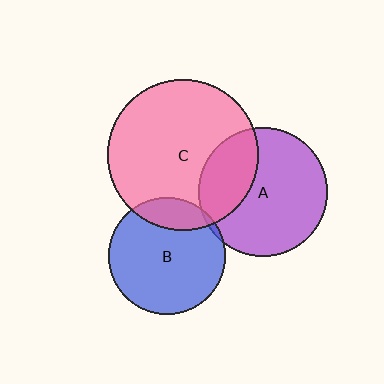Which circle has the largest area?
Circle C (pink).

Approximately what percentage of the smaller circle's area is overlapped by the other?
Approximately 15%.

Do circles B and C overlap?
Yes.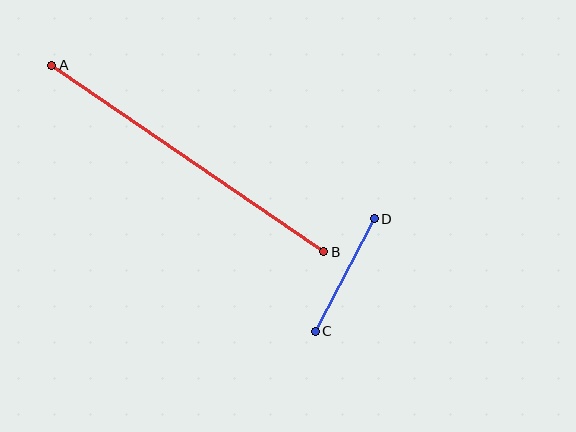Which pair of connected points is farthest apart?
Points A and B are farthest apart.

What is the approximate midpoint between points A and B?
The midpoint is at approximately (188, 159) pixels.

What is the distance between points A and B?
The distance is approximately 330 pixels.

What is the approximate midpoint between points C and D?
The midpoint is at approximately (345, 275) pixels.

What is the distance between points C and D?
The distance is approximately 127 pixels.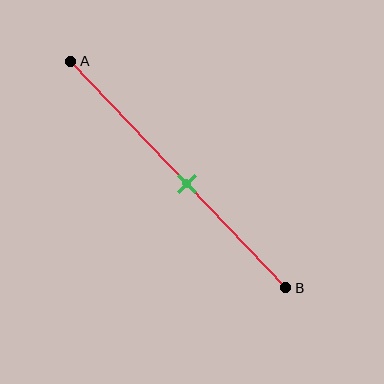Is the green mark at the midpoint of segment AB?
No, the mark is at about 55% from A, not at the 50% midpoint.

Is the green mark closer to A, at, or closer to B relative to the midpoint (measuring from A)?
The green mark is closer to point B than the midpoint of segment AB.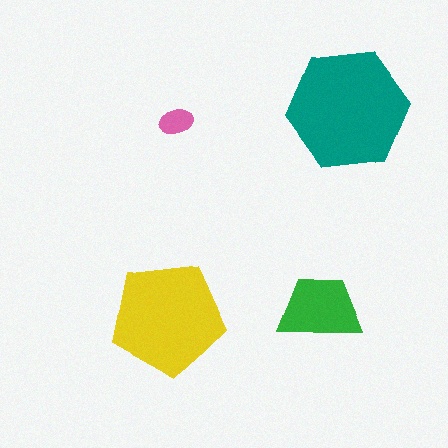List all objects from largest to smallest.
The teal hexagon, the yellow pentagon, the green trapezoid, the pink ellipse.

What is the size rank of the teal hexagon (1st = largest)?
1st.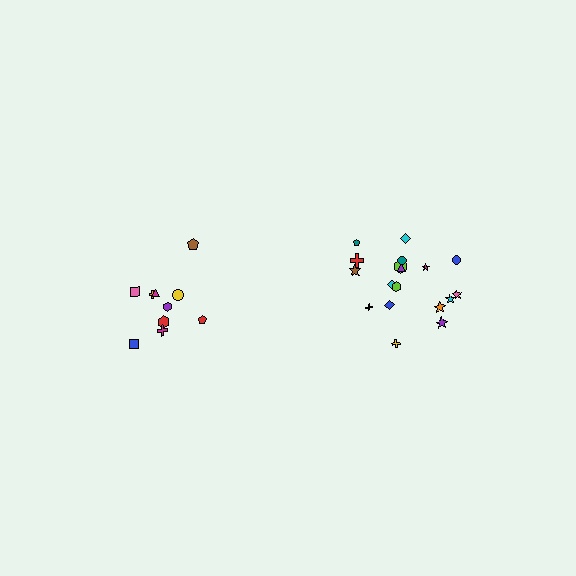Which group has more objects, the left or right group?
The right group.